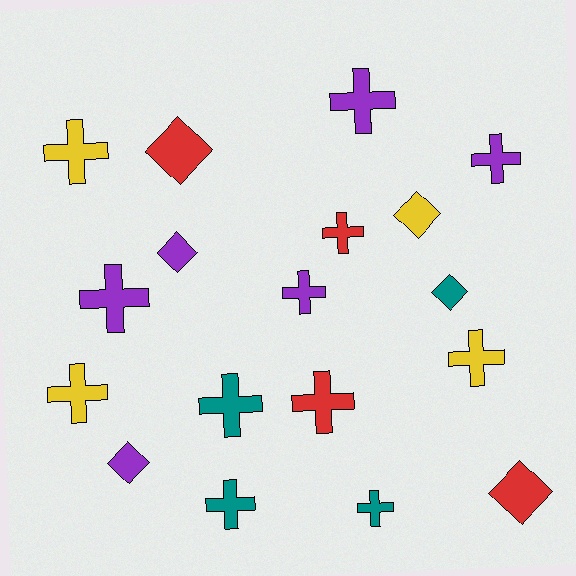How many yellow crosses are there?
There are 3 yellow crosses.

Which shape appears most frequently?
Cross, with 12 objects.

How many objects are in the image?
There are 18 objects.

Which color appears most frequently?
Purple, with 6 objects.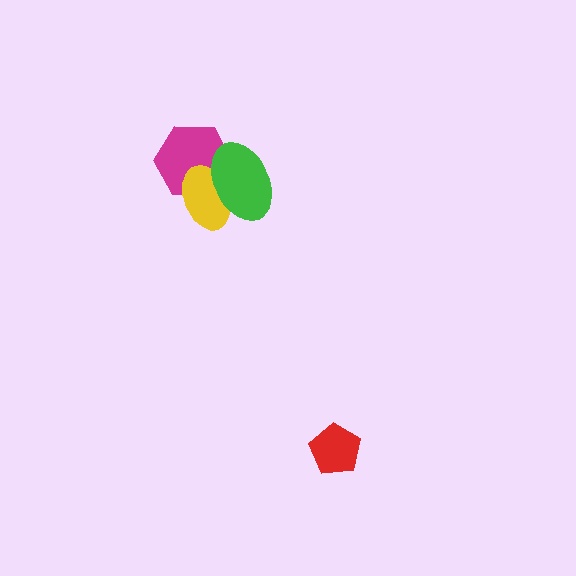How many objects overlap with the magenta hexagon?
2 objects overlap with the magenta hexagon.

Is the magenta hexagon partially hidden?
Yes, it is partially covered by another shape.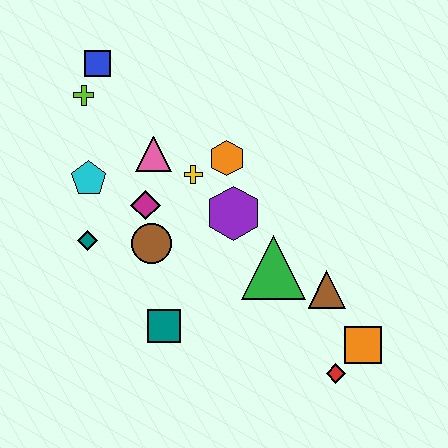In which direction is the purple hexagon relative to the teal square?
The purple hexagon is above the teal square.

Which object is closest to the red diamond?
The orange square is closest to the red diamond.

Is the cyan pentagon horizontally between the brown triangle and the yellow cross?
No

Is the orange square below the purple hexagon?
Yes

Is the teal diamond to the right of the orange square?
No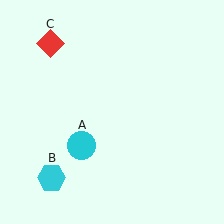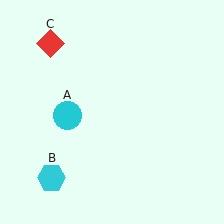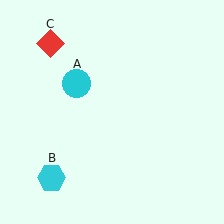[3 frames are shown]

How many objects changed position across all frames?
1 object changed position: cyan circle (object A).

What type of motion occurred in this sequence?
The cyan circle (object A) rotated clockwise around the center of the scene.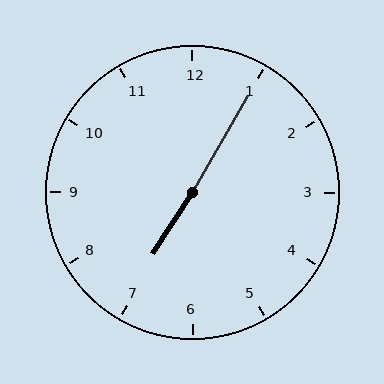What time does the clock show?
7:05.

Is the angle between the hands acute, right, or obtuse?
It is obtuse.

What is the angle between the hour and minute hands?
Approximately 178 degrees.